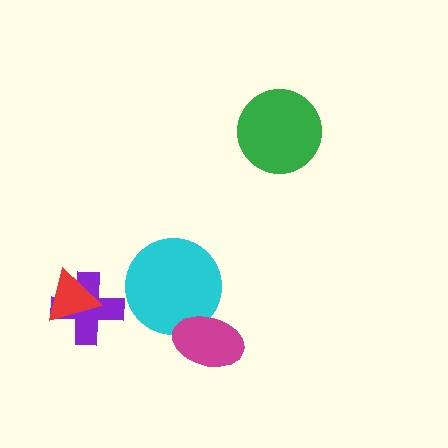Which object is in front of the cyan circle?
The magenta ellipse is in front of the cyan circle.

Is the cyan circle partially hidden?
Yes, it is partially covered by another shape.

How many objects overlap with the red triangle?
1 object overlaps with the red triangle.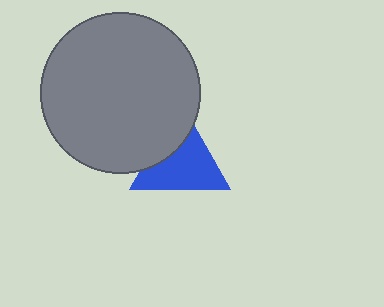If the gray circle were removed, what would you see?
You would see the complete blue triangle.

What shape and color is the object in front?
The object in front is a gray circle.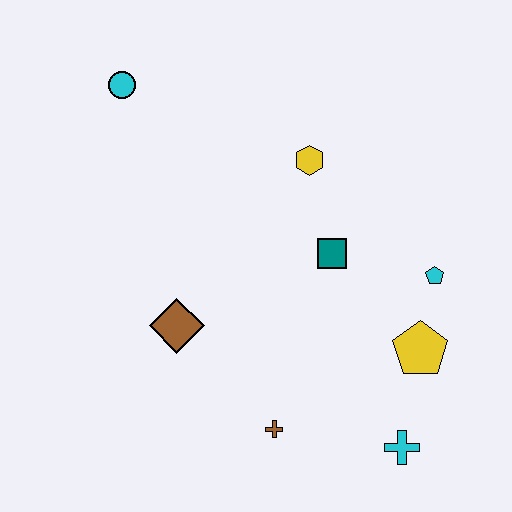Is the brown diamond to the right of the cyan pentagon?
No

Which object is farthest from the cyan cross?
The cyan circle is farthest from the cyan cross.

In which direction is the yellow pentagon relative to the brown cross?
The yellow pentagon is to the right of the brown cross.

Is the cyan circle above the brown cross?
Yes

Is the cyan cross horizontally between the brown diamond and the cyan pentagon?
Yes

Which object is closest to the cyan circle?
The yellow hexagon is closest to the cyan circle.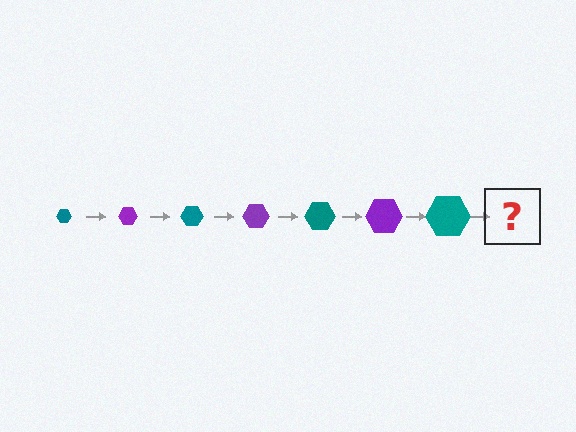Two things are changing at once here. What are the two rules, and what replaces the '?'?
The two rules are that the hexagon grows larger each step and the color cycles through teal and purple. The '?' should be a purple hexagon, larger than the previous one.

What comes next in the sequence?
The next element should be a purple hexagon, larger than the previous one.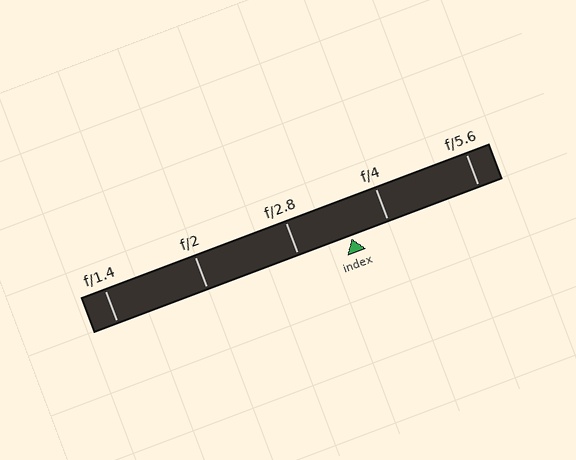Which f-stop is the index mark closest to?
The index mark is closest to f/4.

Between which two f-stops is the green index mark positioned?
The index mark is between f/2.8 and f/4.